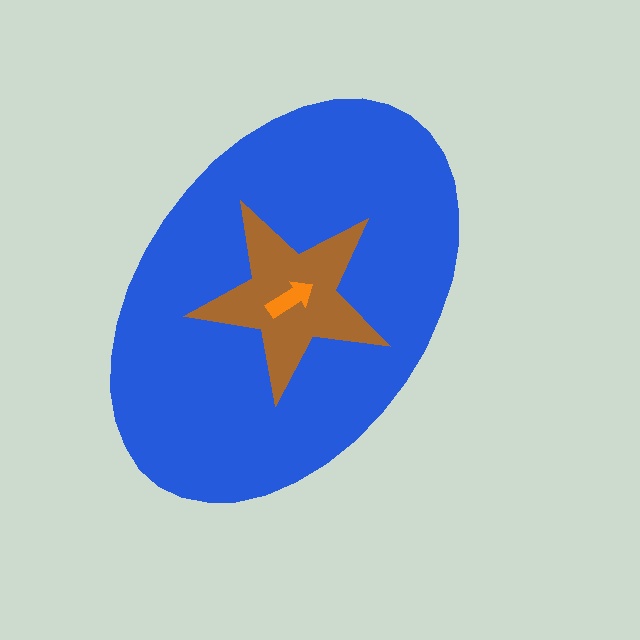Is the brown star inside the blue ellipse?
Yes.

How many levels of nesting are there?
3.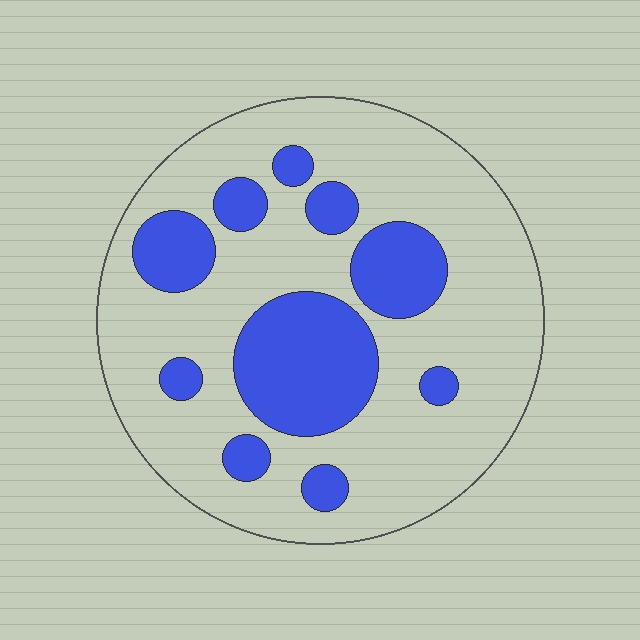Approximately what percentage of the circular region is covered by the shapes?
Approximately 25%.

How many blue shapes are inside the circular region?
10.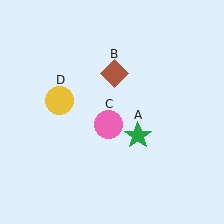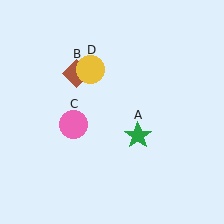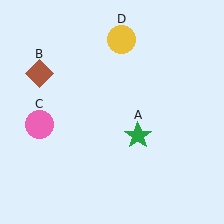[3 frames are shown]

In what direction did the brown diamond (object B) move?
The brown diamond (object B) moved left.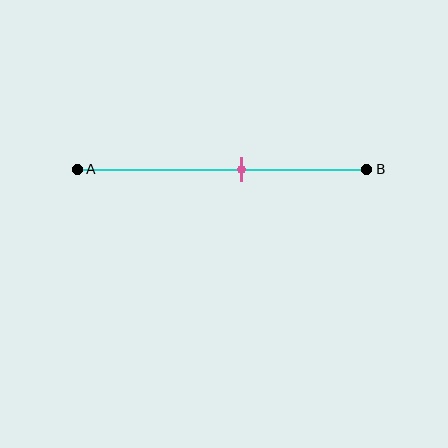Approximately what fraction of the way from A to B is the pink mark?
The pink mark is approximately 55% of the way from A to B.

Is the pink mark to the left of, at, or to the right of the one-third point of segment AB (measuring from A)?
The pink mark is to the right of the one-third point of segment AB.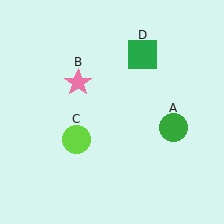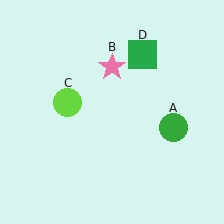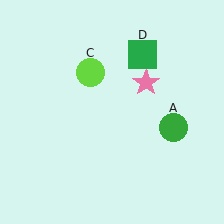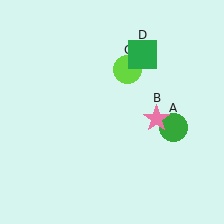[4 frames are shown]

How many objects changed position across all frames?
2 objects changed position: pink star (object B), lime circle (object C).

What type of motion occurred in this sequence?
The pink star (object B), lime circle (object C) rotated clockwise around the center of the scene.